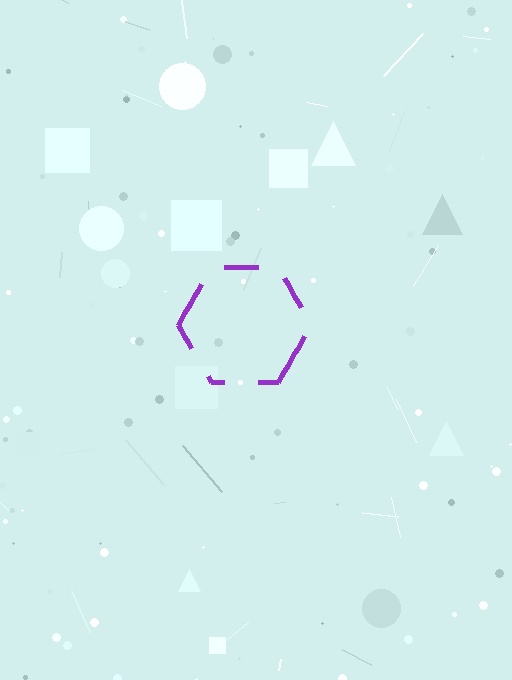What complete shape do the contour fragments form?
The contour fragments form a hexagon.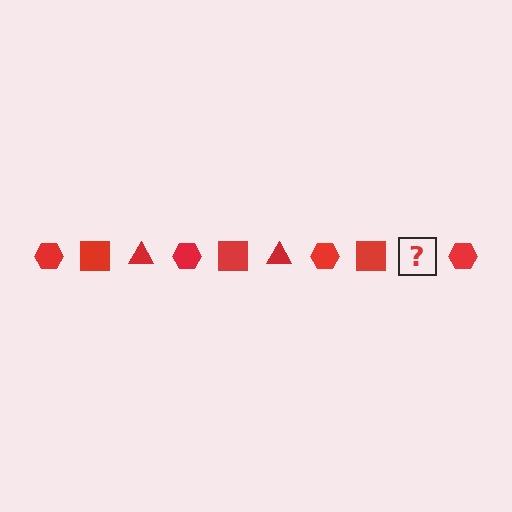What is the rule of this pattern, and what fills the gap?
The rule is that the pattern cycles through hexagon, square, triangle shapes in red. The gap should be filled with a red triangle.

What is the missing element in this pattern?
The missing element is a red triangle.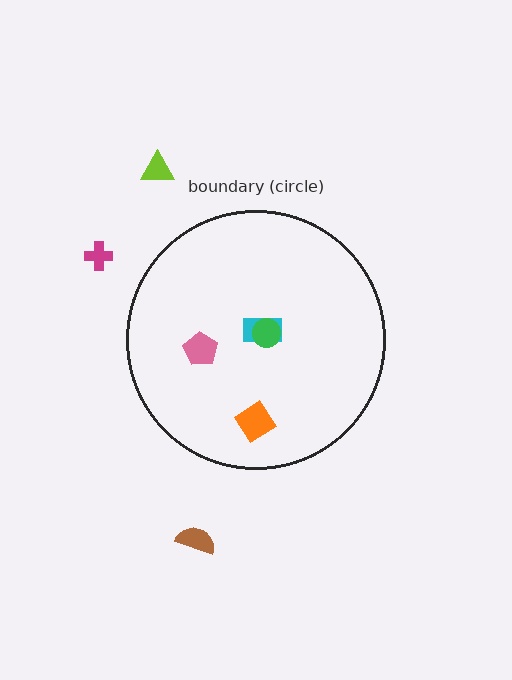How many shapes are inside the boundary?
4 inside, 3 outside.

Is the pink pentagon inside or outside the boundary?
Inside.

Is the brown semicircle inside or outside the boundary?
Outside.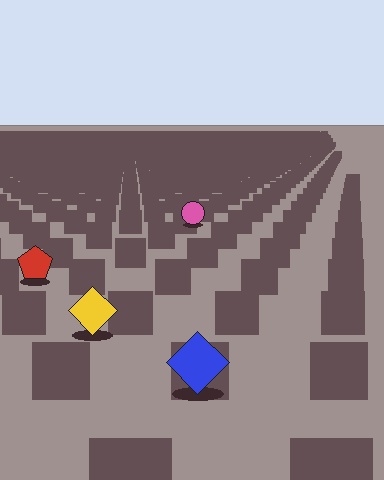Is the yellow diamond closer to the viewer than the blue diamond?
No. The blue diamond is closer — you can tell from the texture gradient: the ground texture is coarser near it.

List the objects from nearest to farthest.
From nearest to farthest: the blue diamond, the yellow diamond, the red pentagon, the pink circle.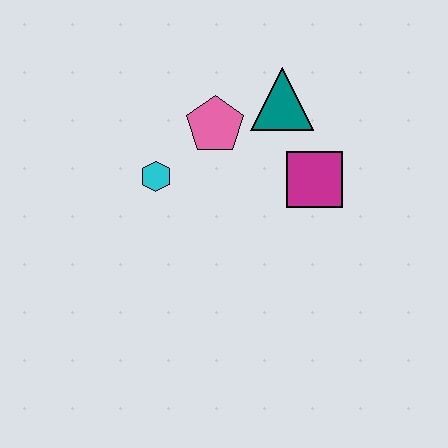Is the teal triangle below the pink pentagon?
No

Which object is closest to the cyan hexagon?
The pink pentagon is closest to the cyan hexagon.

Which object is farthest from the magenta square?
The cyan hexagon is farthest from the magenta square.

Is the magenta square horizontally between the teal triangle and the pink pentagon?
No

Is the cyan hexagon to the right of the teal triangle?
No